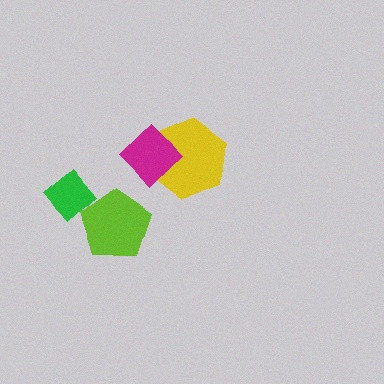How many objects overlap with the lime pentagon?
1 object overlaps with the lime pentagon.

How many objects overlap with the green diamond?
1 object overlaps with the green diamond.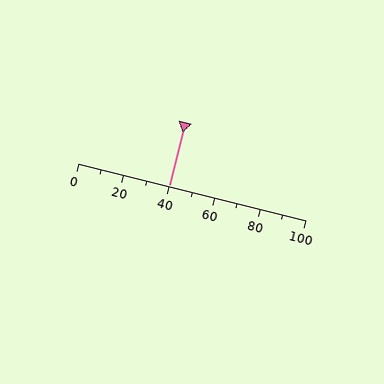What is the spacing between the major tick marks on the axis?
The major ticks are spaced 20 apart.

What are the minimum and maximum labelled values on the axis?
The axis runs from 0 to 100.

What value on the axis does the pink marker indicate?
The marker indicates approximately 40.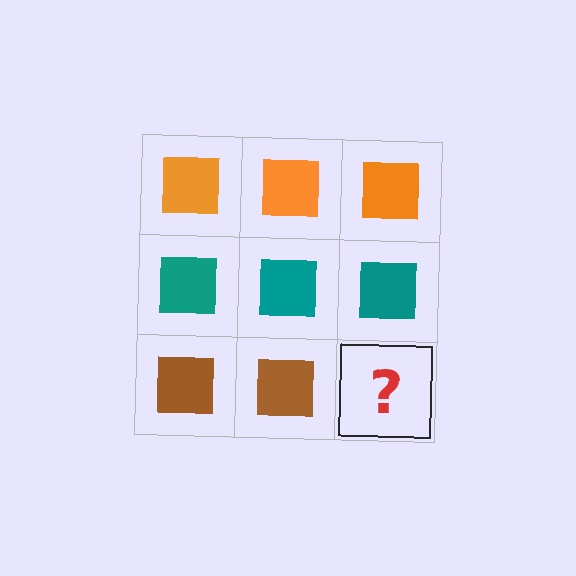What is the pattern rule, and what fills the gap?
The rule is that each row has a consistent color. The gap should be filled with a brown square.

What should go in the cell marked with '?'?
The missing cell should contain a brown square.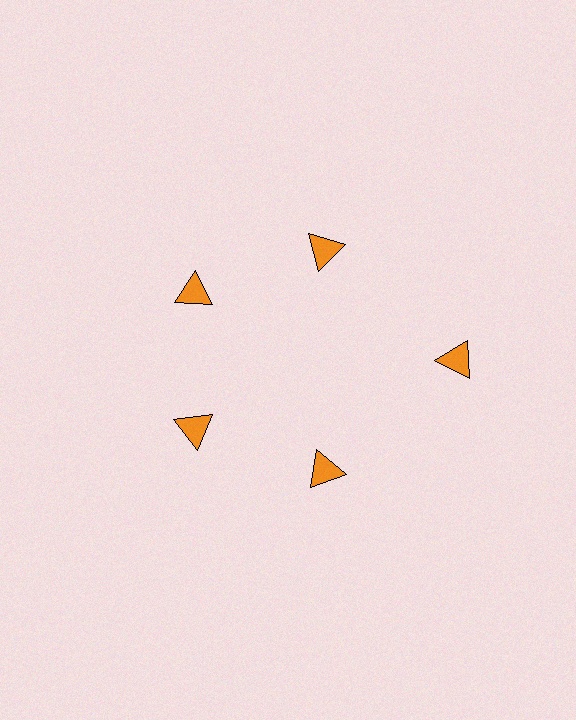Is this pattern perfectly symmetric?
No. The 5 orange triangles are arranged in a ring, but one element near the 3 o'clock position is pushed outward from the center, breaking the 5-fold rotational symmetry.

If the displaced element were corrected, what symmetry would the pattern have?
It would have 5-fold rotational symmetry — the pattern would map onto itself every 72 degrees.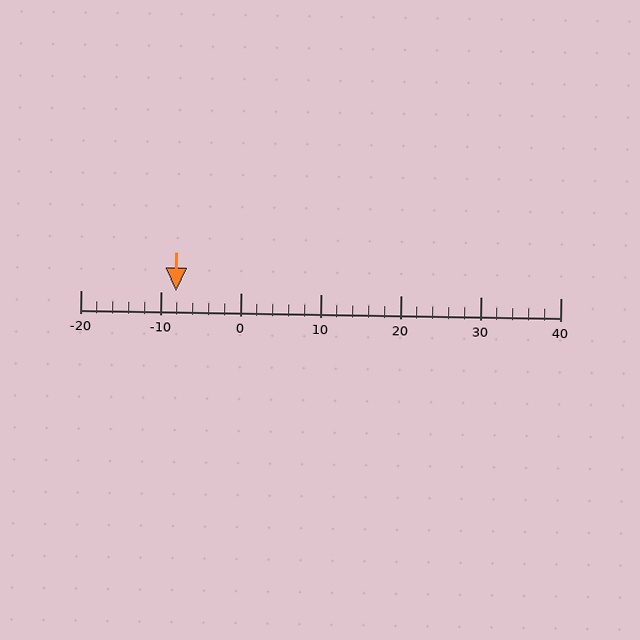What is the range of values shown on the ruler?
The ruler shows values from -20 to 40.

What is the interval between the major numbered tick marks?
The major tick marks are spaced 10 units apart.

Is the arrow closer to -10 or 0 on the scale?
The arrow is closer to -10.